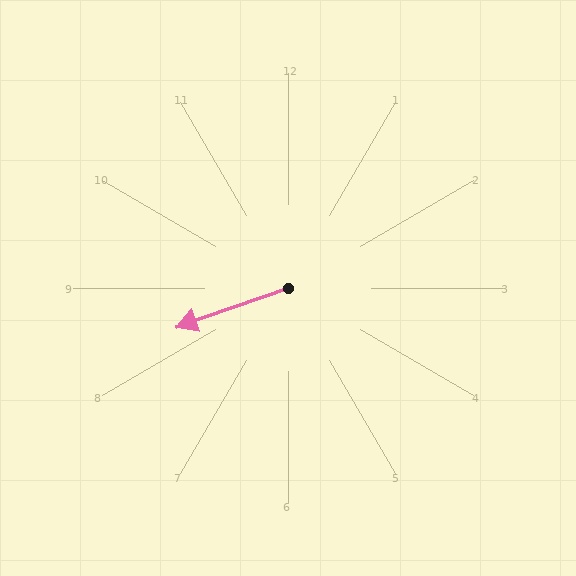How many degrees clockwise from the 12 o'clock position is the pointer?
Approximately 251 degrees.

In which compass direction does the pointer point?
West.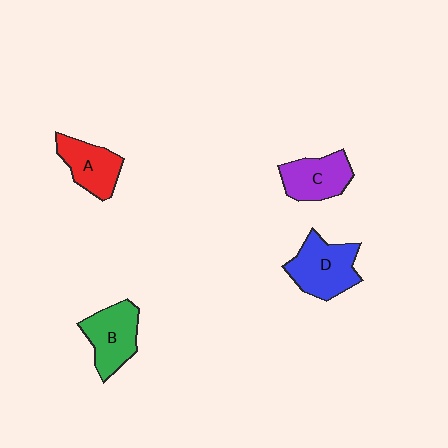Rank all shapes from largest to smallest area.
From largest to smallest: D (blue), B (green), C (purple), A (red).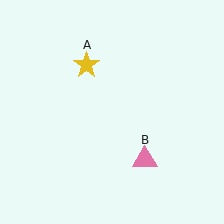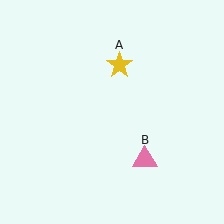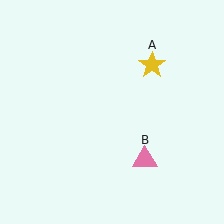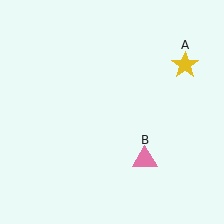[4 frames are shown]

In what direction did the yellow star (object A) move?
The yellow star (object A) moved right.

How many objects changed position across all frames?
1 object changed position: yellow star (object A).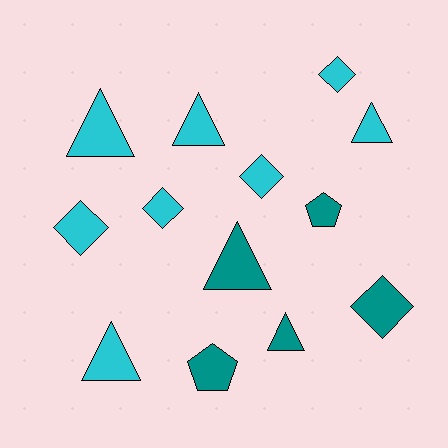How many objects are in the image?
There are 13 objects.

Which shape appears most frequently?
Triangle, with 6 objects.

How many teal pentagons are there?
There are 2 teal pentagons.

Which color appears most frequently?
Cyan, with 8 objects.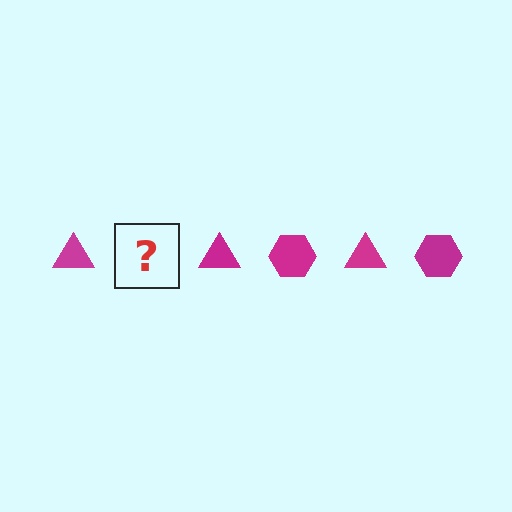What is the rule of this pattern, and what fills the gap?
The rule is that the pattern cycles through triangle, hexagon shapes in magenta. The gap should be filled with a magenta hexagon.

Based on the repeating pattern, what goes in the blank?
The blank should be a magenta hexagon.